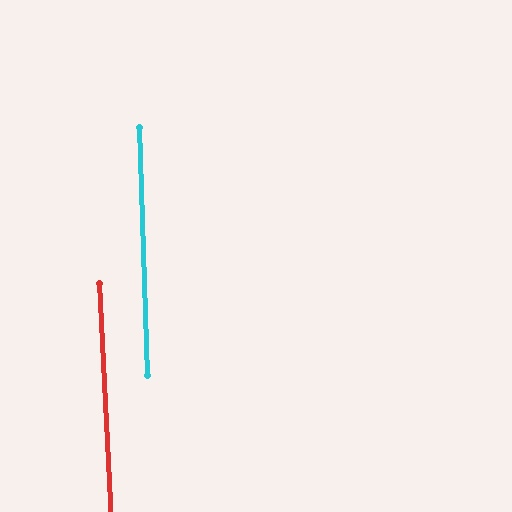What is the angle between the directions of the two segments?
Approximately 1 degree.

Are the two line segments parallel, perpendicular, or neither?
Parallel — their directions differ by only 1.2°.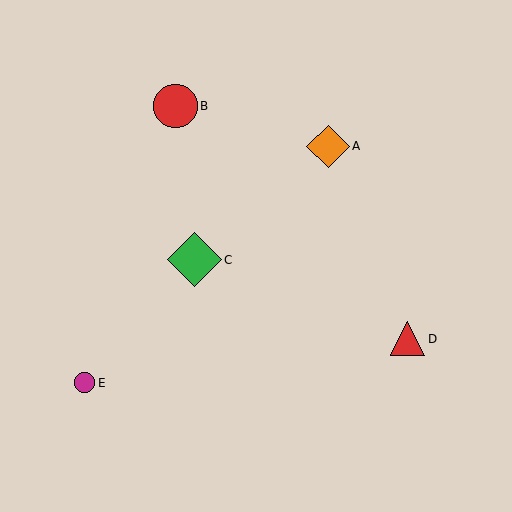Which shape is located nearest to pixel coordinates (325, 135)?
The orange diamond (labeled A) at (328, 146) is nearest to that location.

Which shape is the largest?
The green diamond (labeled C) is the largest.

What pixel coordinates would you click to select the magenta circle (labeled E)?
Click at (85, 383) to select the magenta circle E.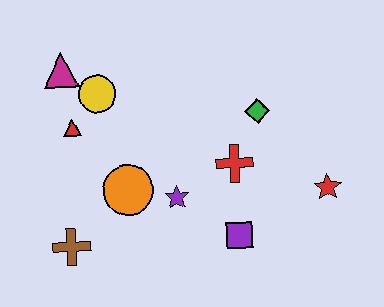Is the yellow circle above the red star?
Yes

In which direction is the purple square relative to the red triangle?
The purple square is to the right of the red triangle.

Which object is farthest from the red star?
The magenta triangle is farthest from the red star.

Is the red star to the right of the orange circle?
Yes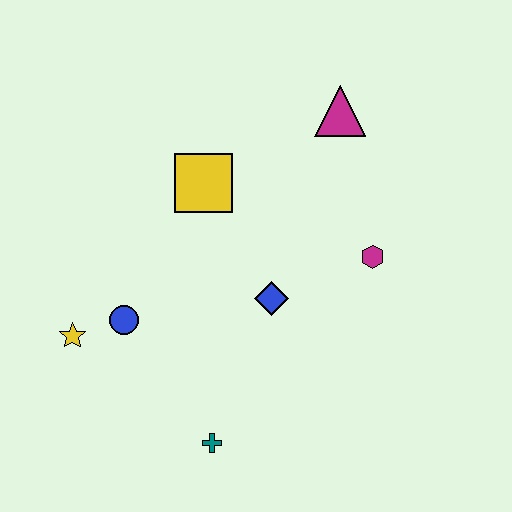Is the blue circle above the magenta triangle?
No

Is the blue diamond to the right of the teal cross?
Yes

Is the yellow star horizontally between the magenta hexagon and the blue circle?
No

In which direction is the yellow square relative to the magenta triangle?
The yellow square is to the left of the magenta triangle.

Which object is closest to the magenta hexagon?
The blue diamond is closest to the magenta hexagon.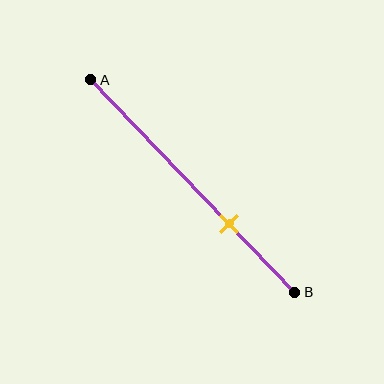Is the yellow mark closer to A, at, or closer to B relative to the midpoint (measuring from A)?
The yellow mark is closer to point B than the midpoint of segment AB.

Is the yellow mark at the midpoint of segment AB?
No, the mark is at about 70% from A, not at the 50% midpoint.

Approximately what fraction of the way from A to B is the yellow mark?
The yellow mark is approximately 70% of the way from A to B.